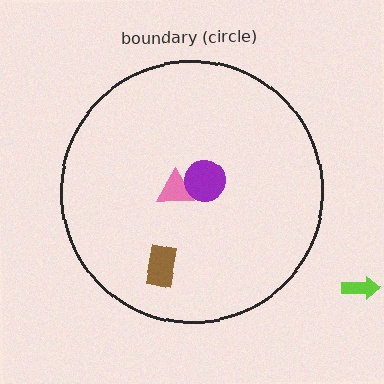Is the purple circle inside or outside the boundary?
Inside.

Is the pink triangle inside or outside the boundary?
Inside.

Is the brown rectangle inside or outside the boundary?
Inside.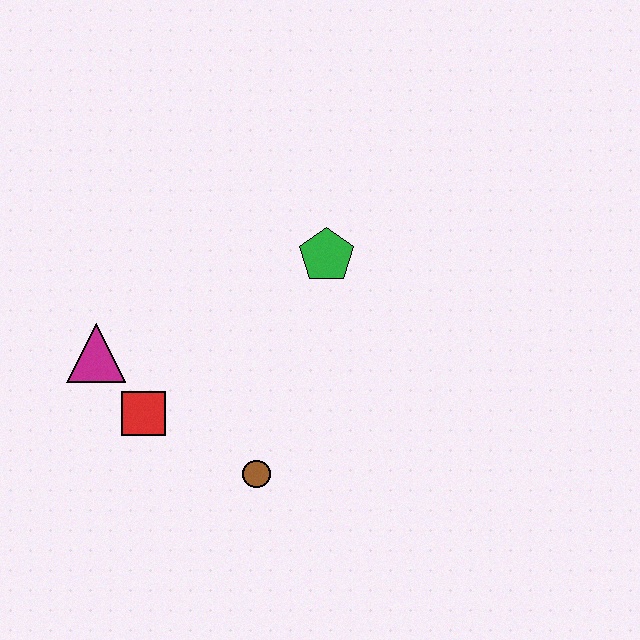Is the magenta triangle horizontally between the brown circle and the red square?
No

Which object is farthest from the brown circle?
The green pentagon is farthest from the brown circle.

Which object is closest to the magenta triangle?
The red square is closest to the magenta triangle.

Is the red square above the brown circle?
Yes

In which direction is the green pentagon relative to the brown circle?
The green pentagon is above the brown circle.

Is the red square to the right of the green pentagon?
No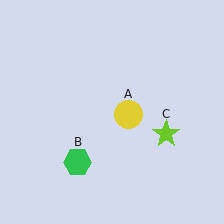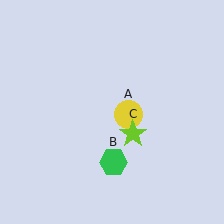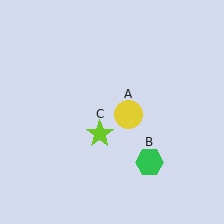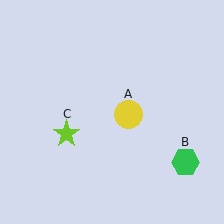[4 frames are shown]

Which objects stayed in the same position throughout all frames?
Yellow circle (object A) remained stationary.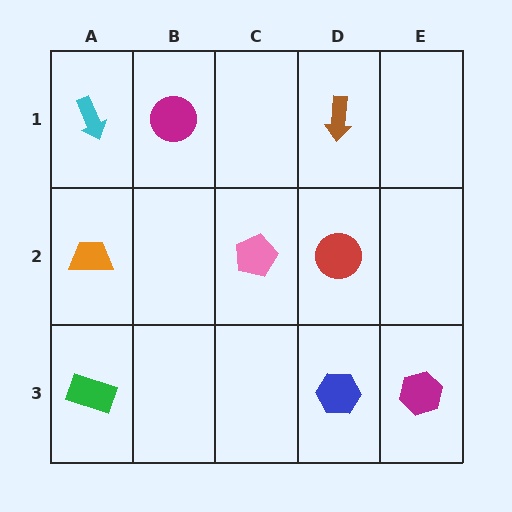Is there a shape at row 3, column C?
No, that cell is empty.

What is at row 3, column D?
A blue hexagon.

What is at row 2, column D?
A red circle.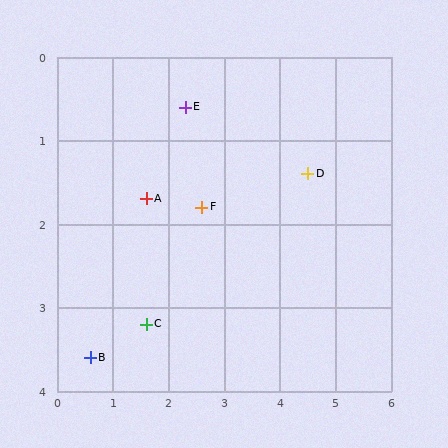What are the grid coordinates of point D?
Point D is at approximately (4.5, 1.4).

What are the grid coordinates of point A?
Point A is at approximately (1.6, 1.7).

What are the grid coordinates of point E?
Point E is at approximately (2.3, 0.6).